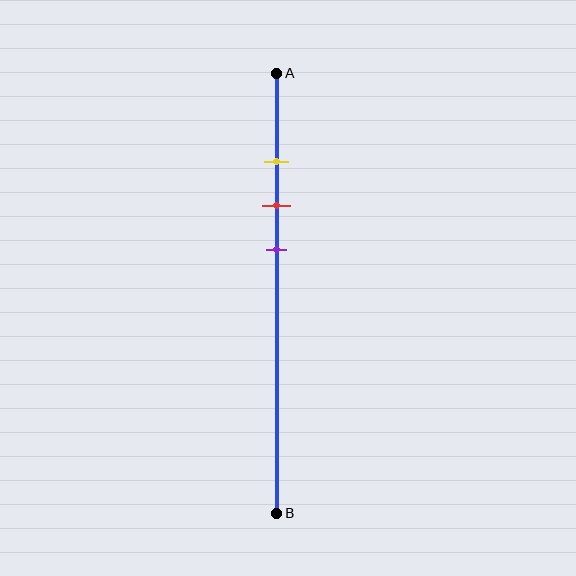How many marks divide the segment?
There are 3 marks dividing the segment.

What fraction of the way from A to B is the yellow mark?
The yellow mark is approximately 20% (0.2) of the way from A to B.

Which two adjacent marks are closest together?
The yellow and red marks are the closest adjacent pair.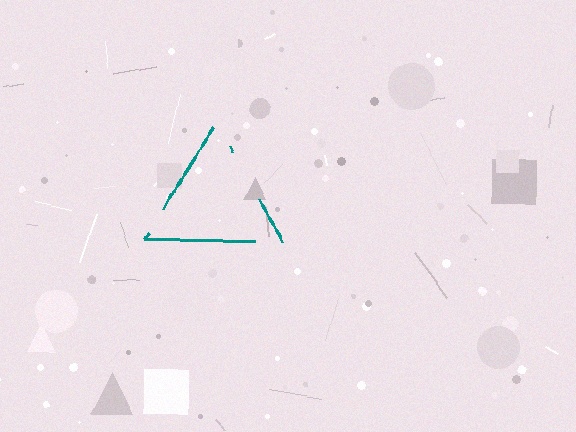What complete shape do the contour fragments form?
The contour fragments form a triangle.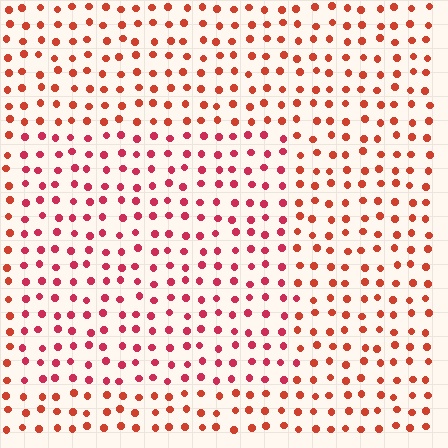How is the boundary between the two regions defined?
The boundary is defined purely by a slight shift in hue (about 23 degrees). Spacing, size, and orientation are identical on both sides.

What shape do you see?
I see a rectangle.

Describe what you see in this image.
The image is filled with small red elements in a uniform arrangement. A rectangle-shaped region is visible where the elements are tinted to a slightly different hue, forming a subtle color boundary.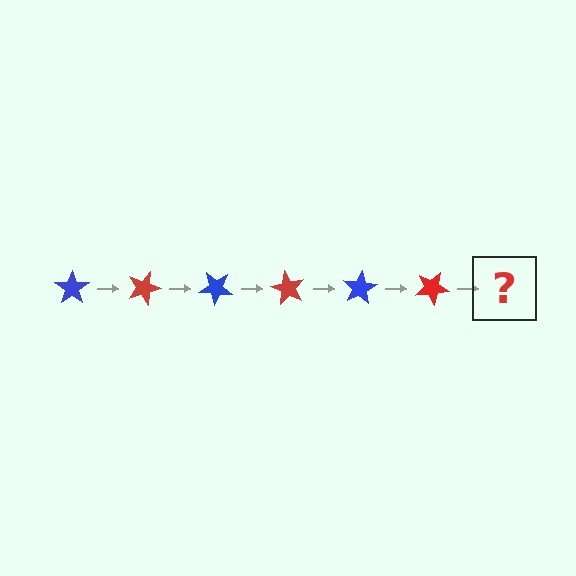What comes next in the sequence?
The next element should be a blue star, rotated 120 degrees from the start.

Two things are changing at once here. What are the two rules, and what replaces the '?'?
The two rules are that it rotates 20 degrees each step and the color cycles through blue and red. The '?' should be a blue star, rotated 120 degrees from the start.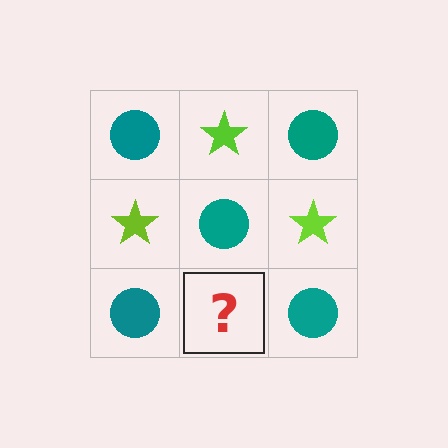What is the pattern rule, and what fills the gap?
The rule is that it alternates teal circle and lime star in a checkerboard pattern. The gap should be filled with a lime star.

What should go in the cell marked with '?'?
The missing cell should contain a lime star.